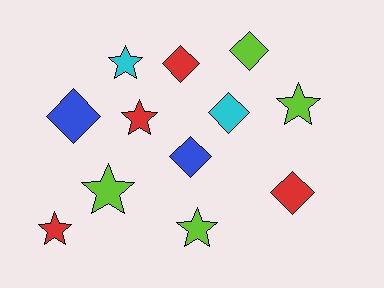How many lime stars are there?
There are 3 lime stars.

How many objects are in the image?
There are 12 objects.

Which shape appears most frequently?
Diamond, with 6 objects.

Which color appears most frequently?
Lime, with 4 objects.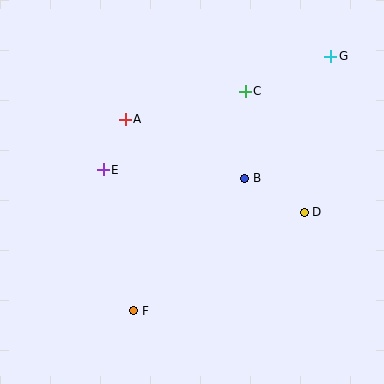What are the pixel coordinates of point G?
Point G is at (331, 56).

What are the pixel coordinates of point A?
Point A is at (125, 119).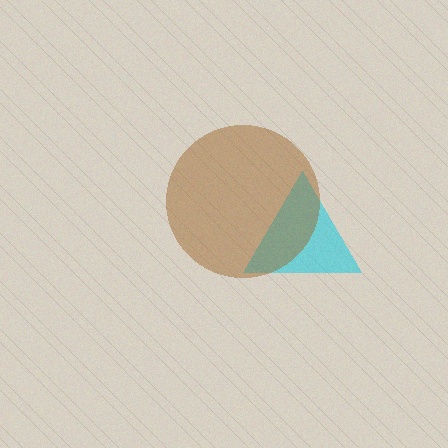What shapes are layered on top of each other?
The layered shapes are: a cyan triangle, a brown circle.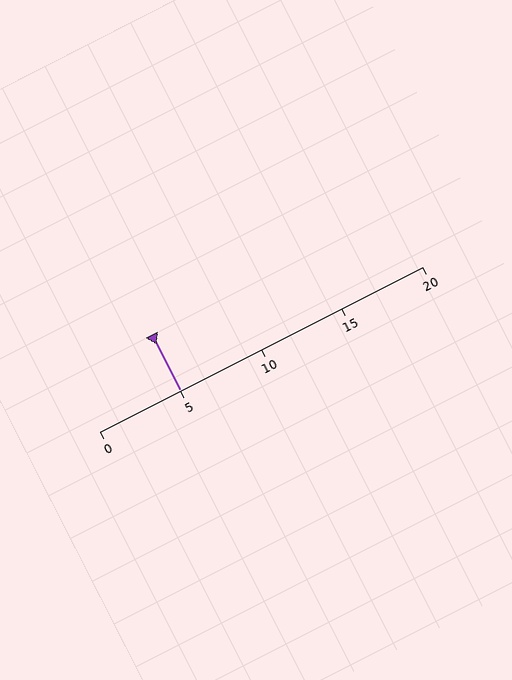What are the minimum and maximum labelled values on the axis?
The axis runs from 0 to 20.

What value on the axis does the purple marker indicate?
The marker indicates approximately 5.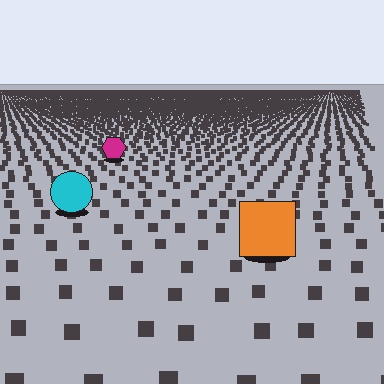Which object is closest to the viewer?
The orange square is closest. The texture marks near it are larger and more spread out.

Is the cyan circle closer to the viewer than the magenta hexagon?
Yes. The cyan circle is closer — you can tell from the texture gradient: the ground texture is coarser near it.